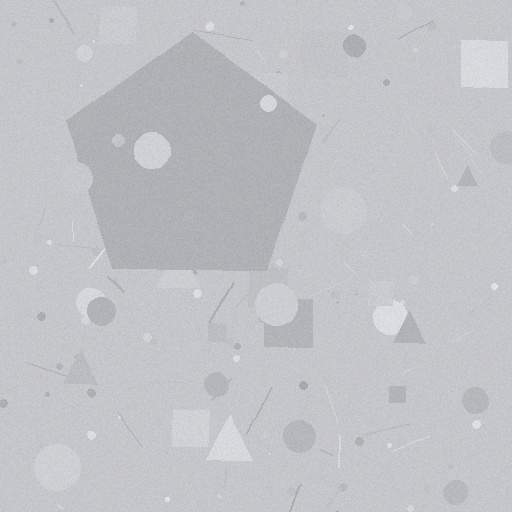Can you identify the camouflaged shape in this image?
The camouflaged shape is a pentagon.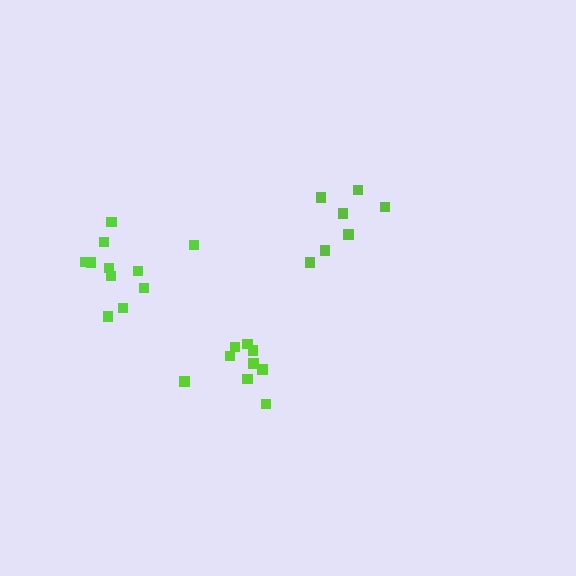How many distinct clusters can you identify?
There are 3 distinct clusters.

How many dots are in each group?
Group 1: 7 dots, Group 2: 9 dots, Group 3: 11 dots (27 total).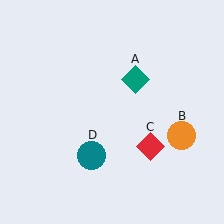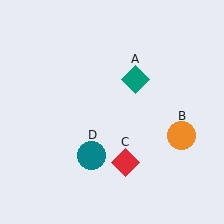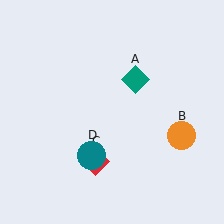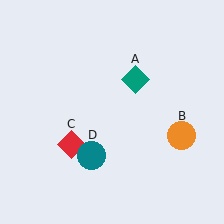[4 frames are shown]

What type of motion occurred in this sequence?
The red diamond (object C) rotated clockwise around the center of the scene.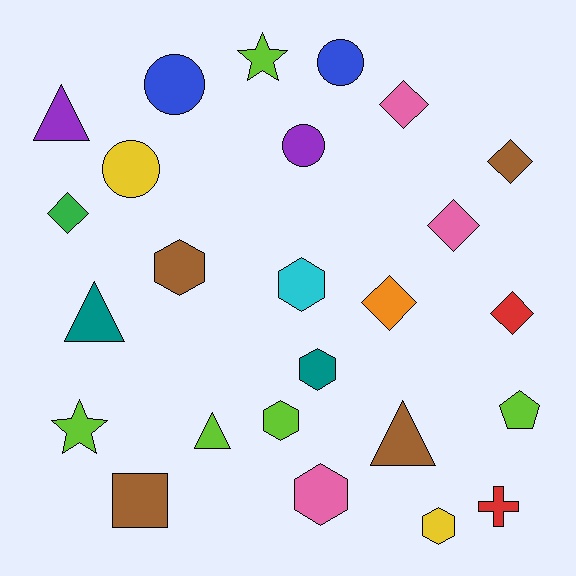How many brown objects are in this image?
There are 4 brown objects.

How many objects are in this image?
There are 25 objects.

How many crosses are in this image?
There is 1 cross.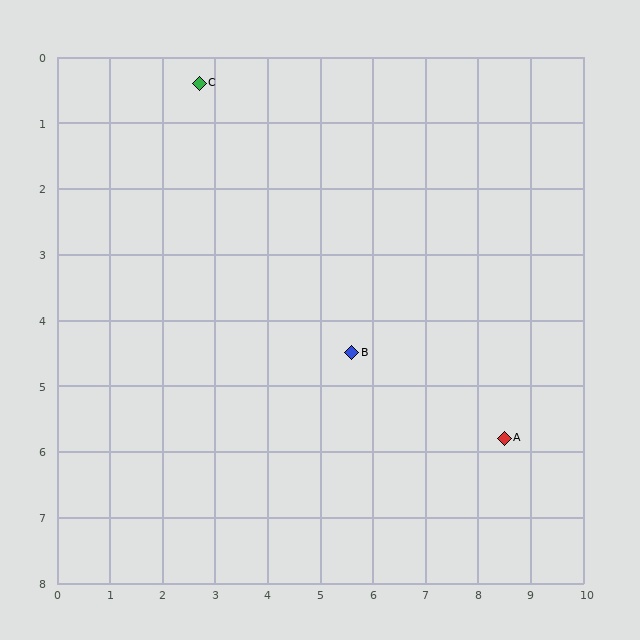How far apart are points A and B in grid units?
Points A and B are about 3.2 grid units apart.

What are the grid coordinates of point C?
Point C is at approximately (2.7, 0.4).